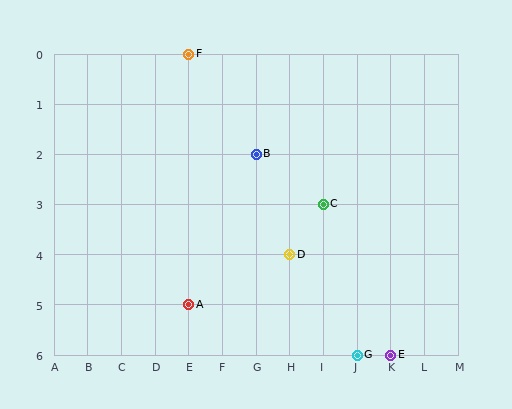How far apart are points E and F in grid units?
Points E and F are 6 columns and 6 rows apart (about 8.5 grid units diagonally).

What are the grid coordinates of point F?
Point F is at grid coordinates (E, 0).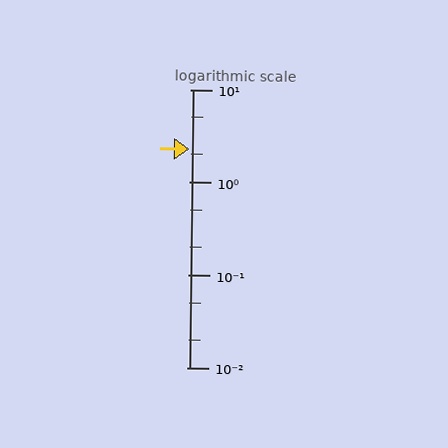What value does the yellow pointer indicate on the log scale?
The pointer indicates approximately 2.3.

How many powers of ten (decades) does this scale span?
The scale spans 3 decades, from 0.01 to 10.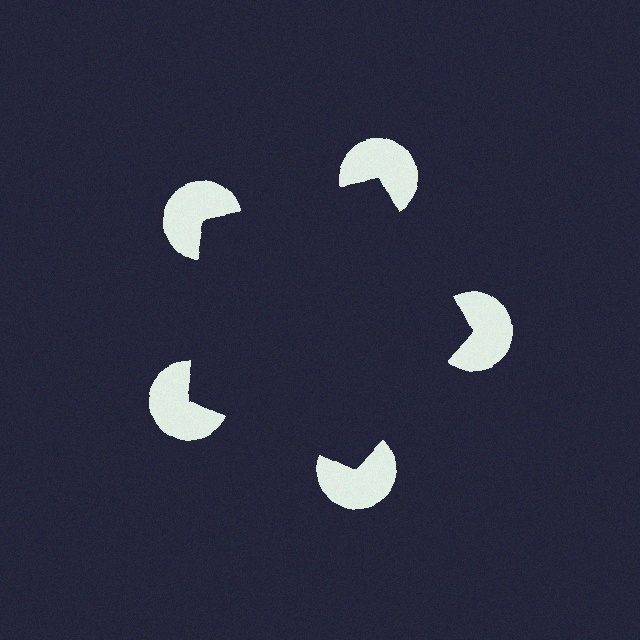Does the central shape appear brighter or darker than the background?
It typically appears slightly darker than the background, even though no actual brightness change is drawn.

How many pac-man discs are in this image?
There are 5 — one at each vertex of the illusory pentagon.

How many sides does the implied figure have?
5 sides.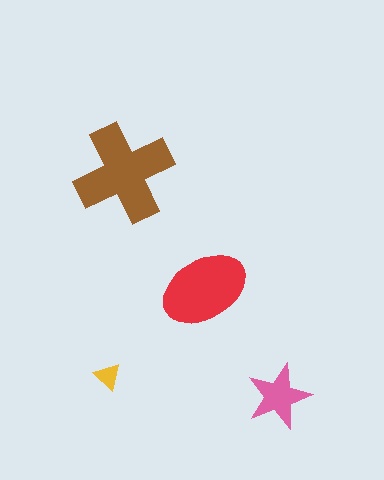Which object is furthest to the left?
The yellow triangle is leftmost.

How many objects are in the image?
There are 4 objects in the image.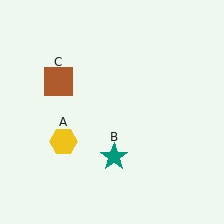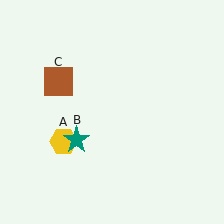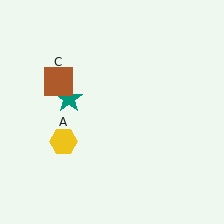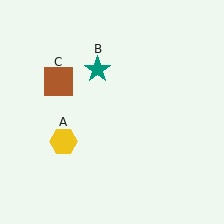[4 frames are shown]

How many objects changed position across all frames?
1 object changed position: teal star (object B).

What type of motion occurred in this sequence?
The teal star (object B) rotated clockwise around the center of the scene.